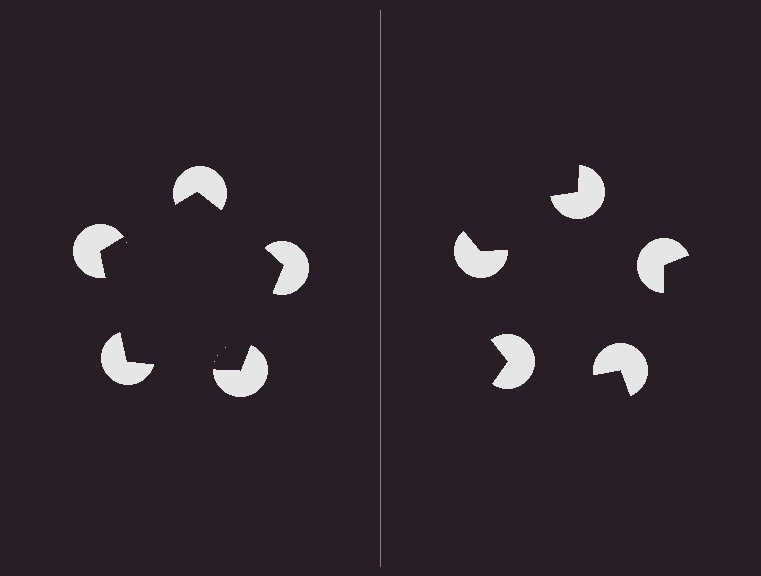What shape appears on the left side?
An illusory pentagon.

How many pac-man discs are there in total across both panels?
10 — 5 on each side.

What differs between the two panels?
The pac-man discs are positioned identically on both sides; only the wedge orientations differ. On the left they align to a pentagon; on the right they are misaligned.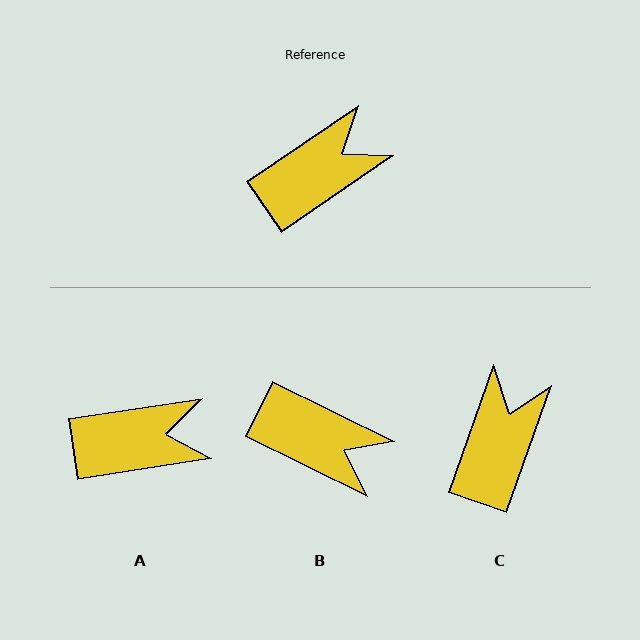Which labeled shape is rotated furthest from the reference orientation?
B, about 60 degrees away.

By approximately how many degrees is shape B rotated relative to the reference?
Approximately 60 degrees clockwise.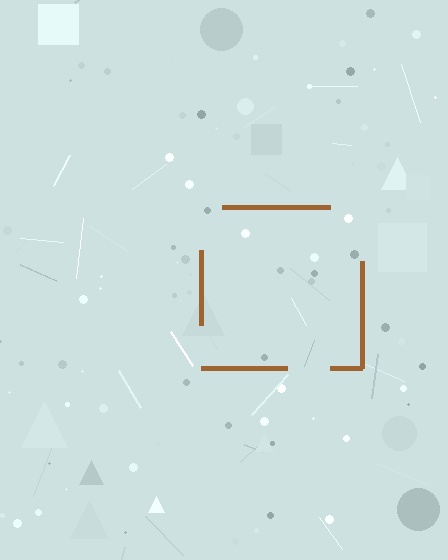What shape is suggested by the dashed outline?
The dashed outline suggests a square.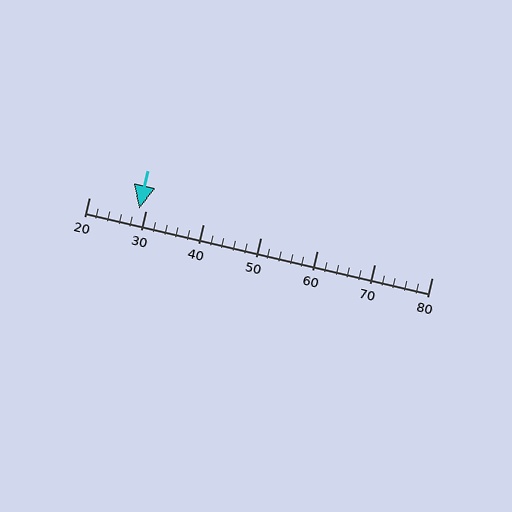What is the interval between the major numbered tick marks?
The major tick marks are spaced 10 units apart.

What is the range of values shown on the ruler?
The ruler shows values from 20 to 80.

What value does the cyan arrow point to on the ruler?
The cyan arrow points to approximately 29.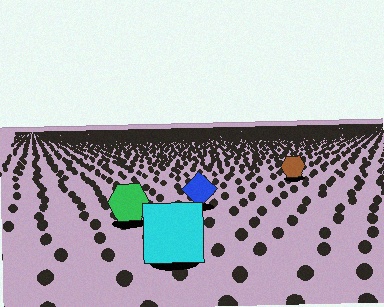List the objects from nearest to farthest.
From nearest to farthest: the cyan square, the green hexagon, the blue diamond, the brown hexagon.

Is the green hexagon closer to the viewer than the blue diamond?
Yes. The green hexagon is closer — you can tell from the texture gradient: the ground texture is coarser near it.